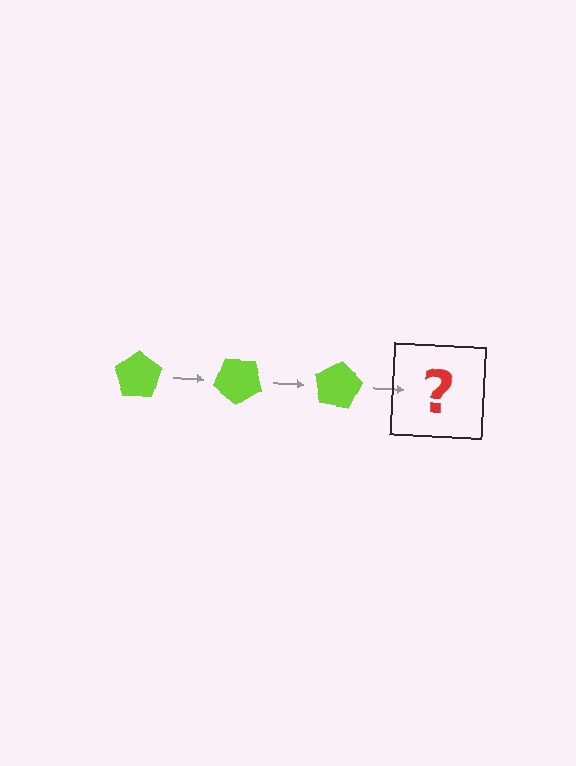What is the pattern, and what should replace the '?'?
The pattern is that the pentagon rotates 40 degrees each step. The '?' should be a lime pentagon rotated 120 degrees.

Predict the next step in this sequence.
The next step is a lime pentagon rotated 120 degrees.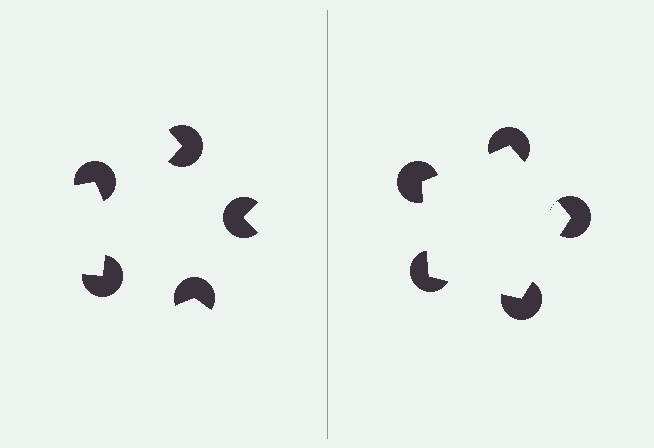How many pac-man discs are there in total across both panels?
10 — 5 on each side.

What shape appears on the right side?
An illusory pentagon.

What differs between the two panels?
The pac-man discs are positioned identically on both sides; only the wedge orientations differ. On the right they align to a pentagon; on the left they are misaligned.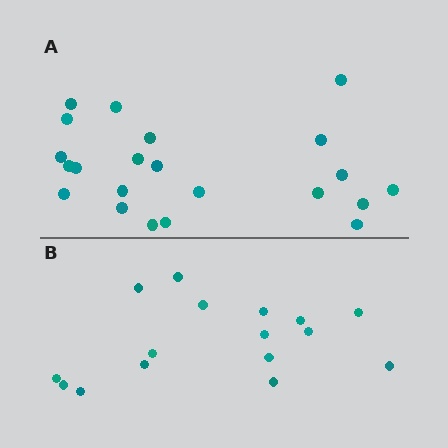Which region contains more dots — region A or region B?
Region A (the top region) has more dots.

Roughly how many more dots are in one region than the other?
Region A has about 6 more dots than region B.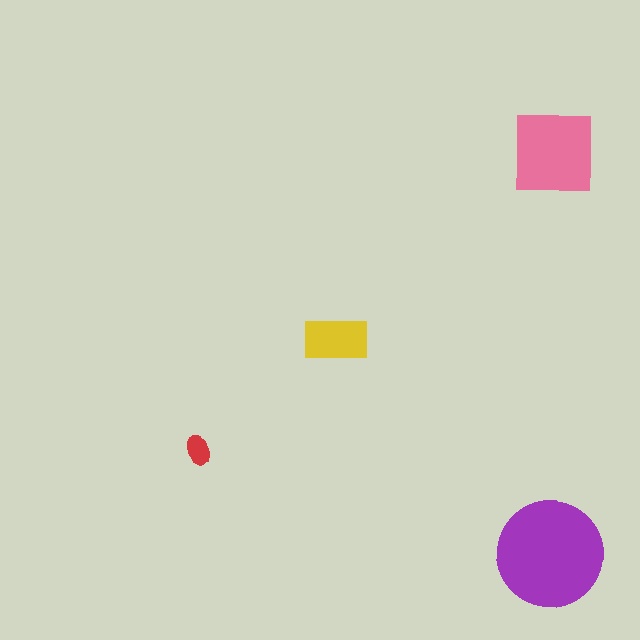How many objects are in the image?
There are 4 objects in the image.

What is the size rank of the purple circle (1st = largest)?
1st.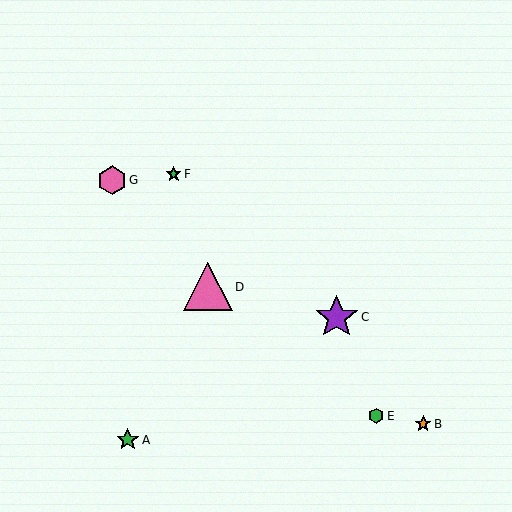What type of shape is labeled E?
Shape E is a green hexagon.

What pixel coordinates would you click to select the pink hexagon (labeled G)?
Click at (112, 180) to select the pink hexagon G.